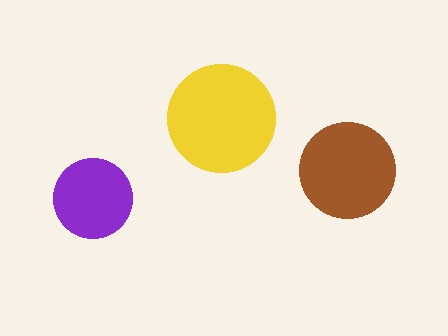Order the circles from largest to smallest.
the yellow one, the brown one, the purple one.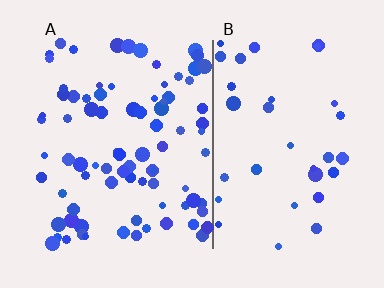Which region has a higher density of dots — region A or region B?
A (the left).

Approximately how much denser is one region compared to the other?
Approximately 2.4× — region A over region B.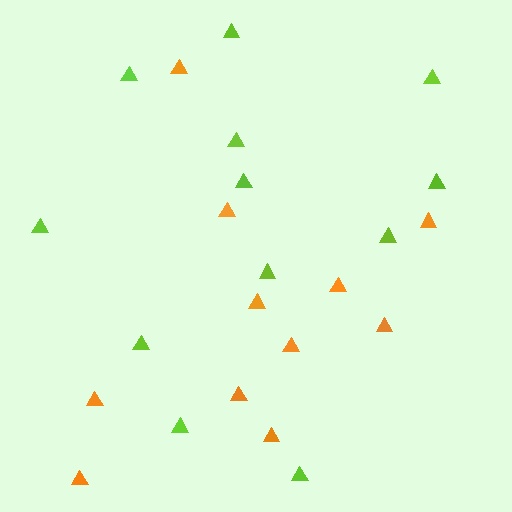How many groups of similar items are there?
There are 2 groups: one group of orange triangles (11) and one group of lime triangles (12).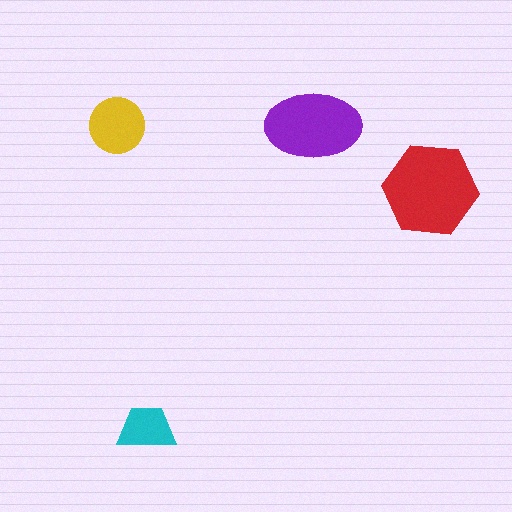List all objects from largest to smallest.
The red hexagon, the purple ellipse, the yellow circle, the cyan trapezoid.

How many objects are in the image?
There are 4 objects in the image.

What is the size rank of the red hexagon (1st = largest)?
1st.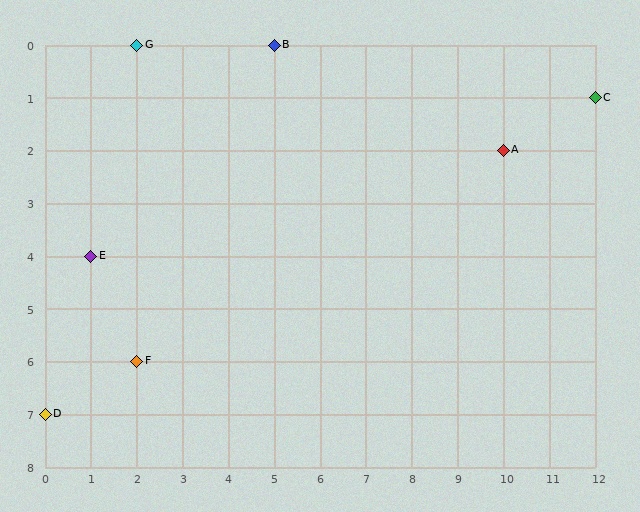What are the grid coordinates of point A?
Point A is at grid coordinates (10, 2).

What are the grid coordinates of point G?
Point G is at grid coordinates (2, 0).